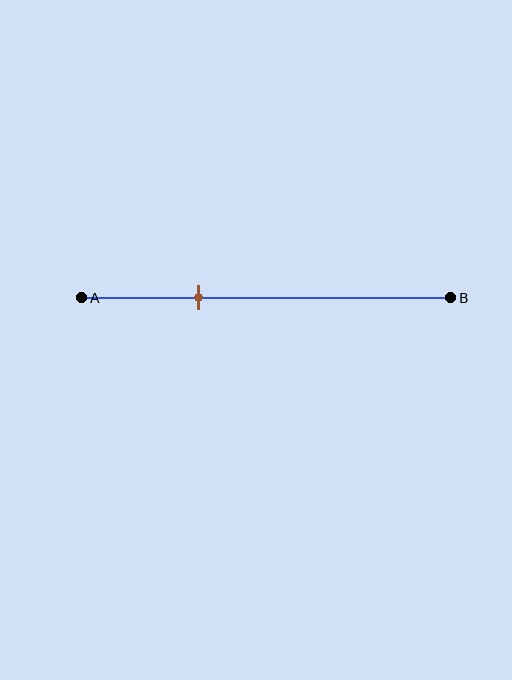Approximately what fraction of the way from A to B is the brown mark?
The brown mark is approximately 30% of the way from A to B.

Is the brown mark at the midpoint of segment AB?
No, the mark is at about 30% from A, not at the 50% midpoint.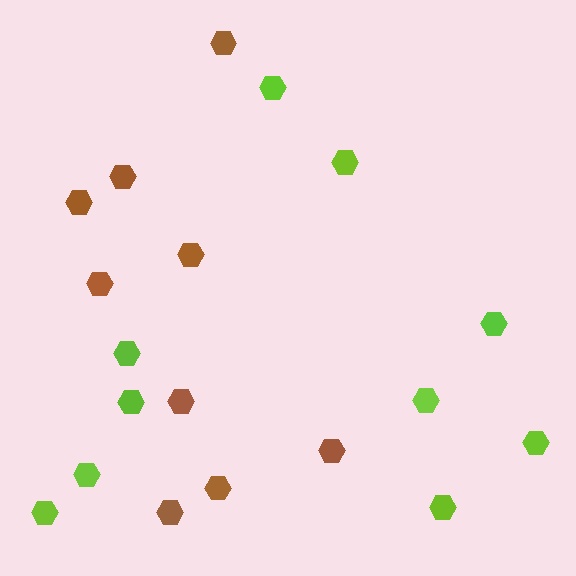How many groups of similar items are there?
There are 2 groups: one group of lime hexagons (10) and one group of brown hexagons (9).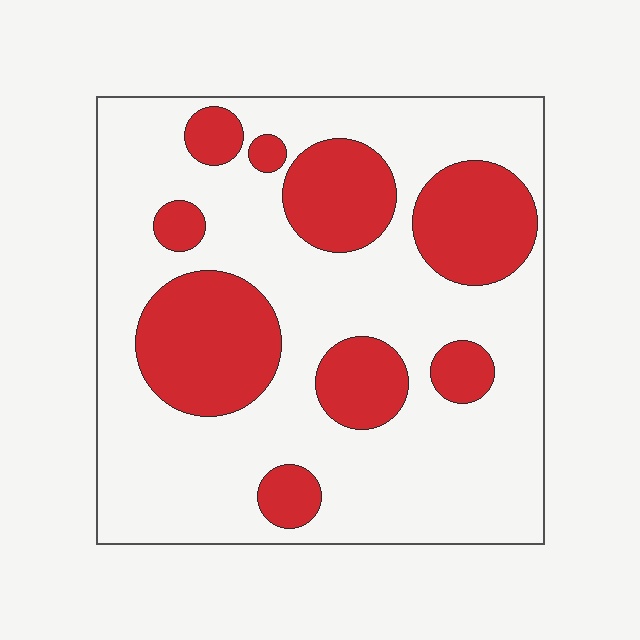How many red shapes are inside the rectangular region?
9.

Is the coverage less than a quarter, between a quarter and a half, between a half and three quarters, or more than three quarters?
Between a quarter and a half.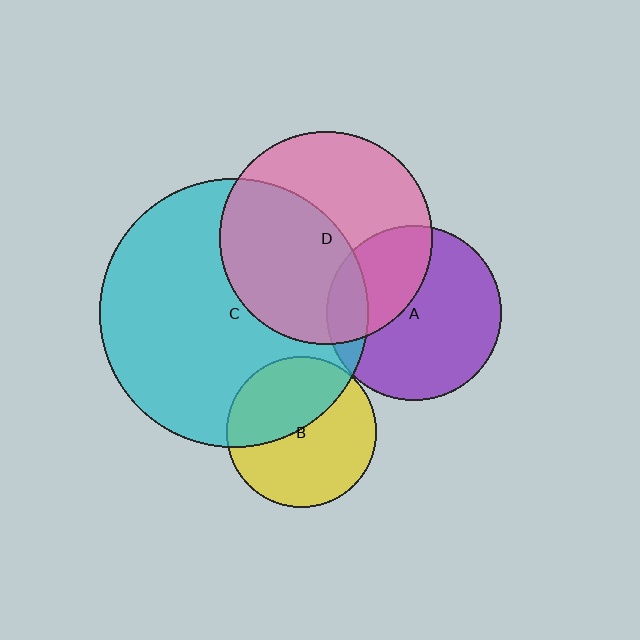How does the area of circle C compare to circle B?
Approximately 3.2 times.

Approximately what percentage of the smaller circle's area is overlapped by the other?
Approximately 40%.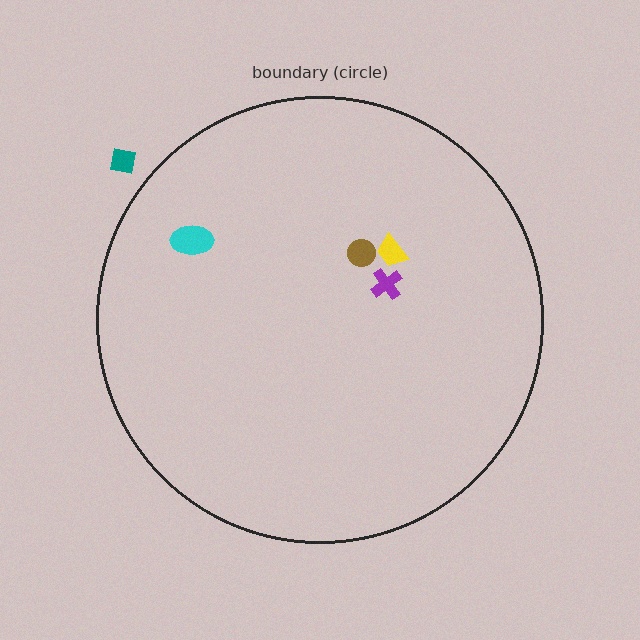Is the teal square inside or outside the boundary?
Outside.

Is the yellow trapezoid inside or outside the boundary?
Inside.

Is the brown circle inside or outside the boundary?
Inside.